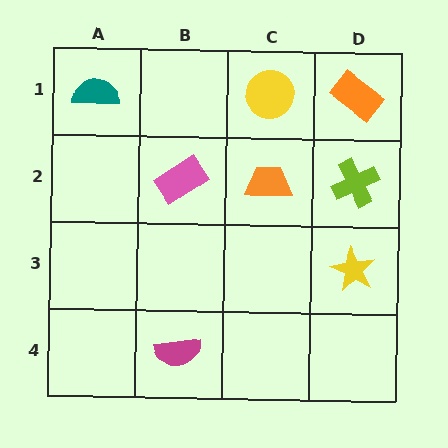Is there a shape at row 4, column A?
No, that cell is empty.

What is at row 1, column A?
A teal semicircle.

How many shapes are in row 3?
1 shape.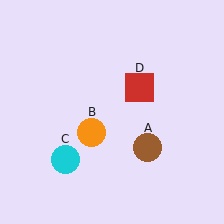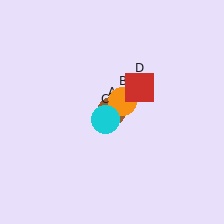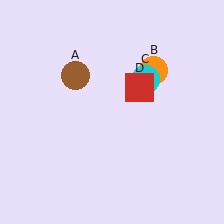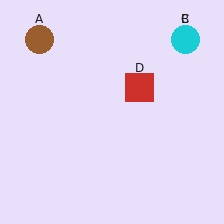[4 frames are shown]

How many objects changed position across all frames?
3 objects changed position: brown circle (object A), orange circle (object B), cyan circle (object C).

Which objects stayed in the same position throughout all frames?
Red square (object D) remained stationary.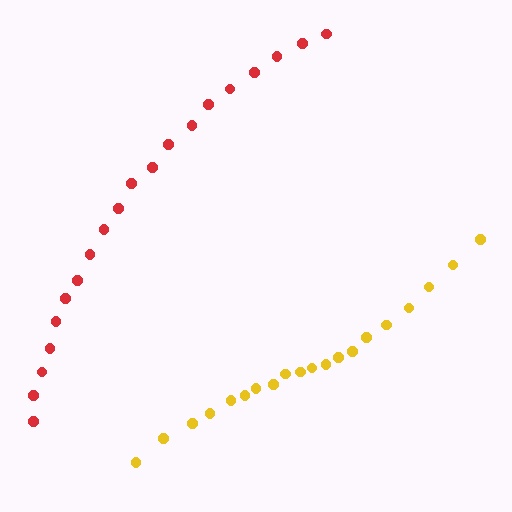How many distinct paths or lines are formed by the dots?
There are 2 distinct paths.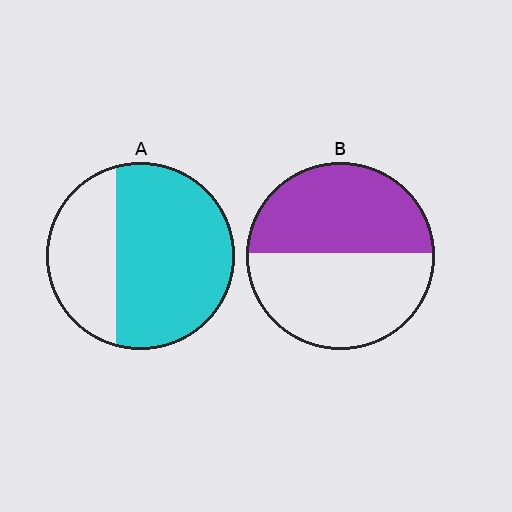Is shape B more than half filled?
Roughly half.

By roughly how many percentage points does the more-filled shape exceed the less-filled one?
By roughly 20 percentage points (A over B).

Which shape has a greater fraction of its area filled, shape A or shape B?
Shape A.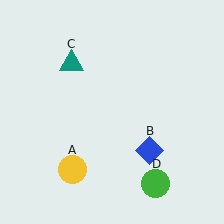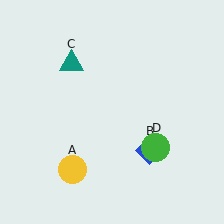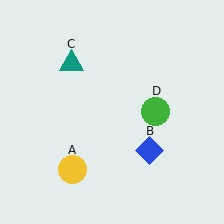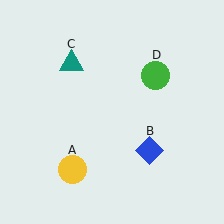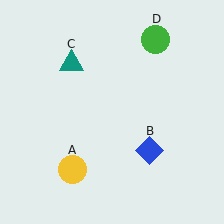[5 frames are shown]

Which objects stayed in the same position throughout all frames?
Yellow circle (object A) and blue diamond (object B) and teal triangle (object C) remained stationary.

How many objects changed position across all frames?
1 object changed position: green circle (object D).